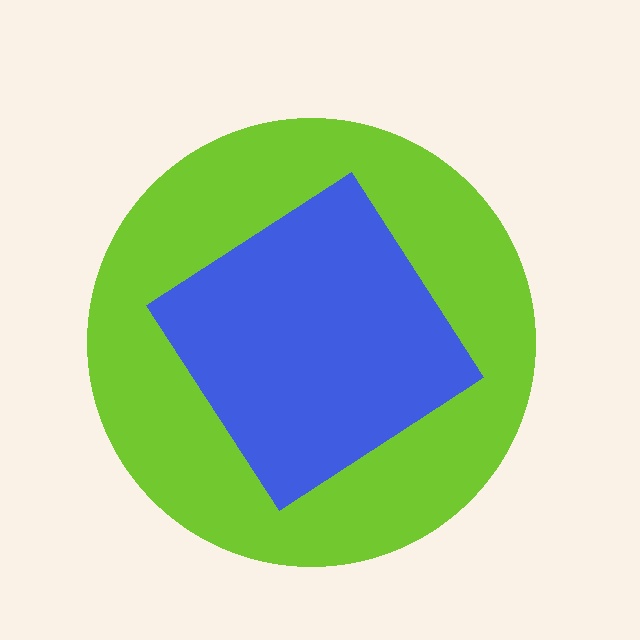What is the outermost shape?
The lime circle.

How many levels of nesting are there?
2.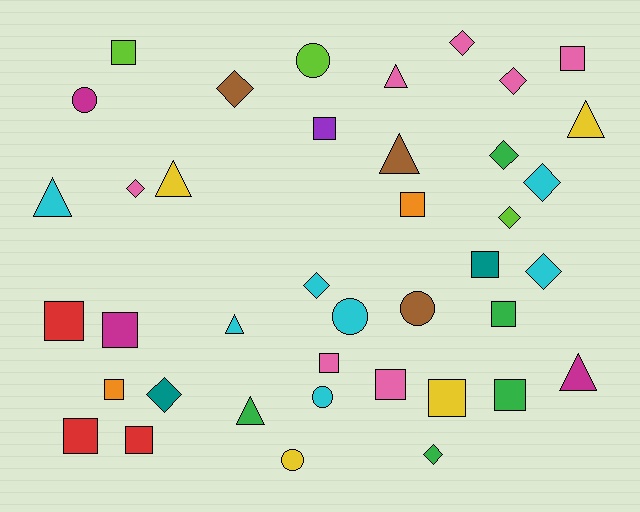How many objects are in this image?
There are 40 objects.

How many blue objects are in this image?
There are no blue objects.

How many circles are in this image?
There are 6 circles.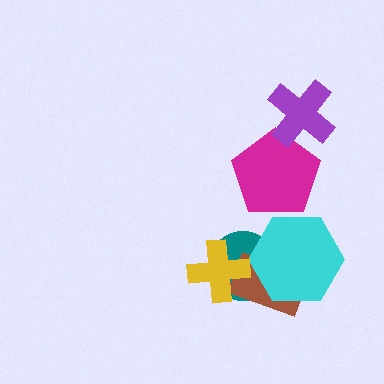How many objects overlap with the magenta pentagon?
1 object overlaps with the magenta pentagon.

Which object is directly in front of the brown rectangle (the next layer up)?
The cyan hexagon is directly in front of the brown rectangle.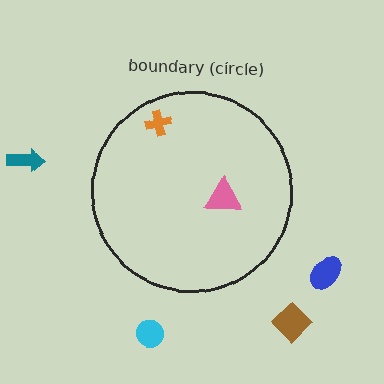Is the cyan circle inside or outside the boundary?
Outside.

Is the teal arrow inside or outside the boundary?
Outside.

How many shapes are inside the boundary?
2 inside, 4 outside.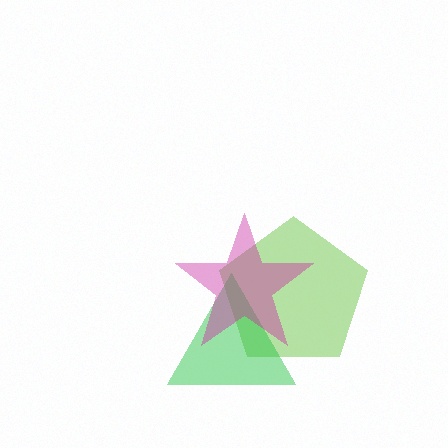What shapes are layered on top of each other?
The layered shapes are: a lime pentagon, a green triangle, a magenta star.